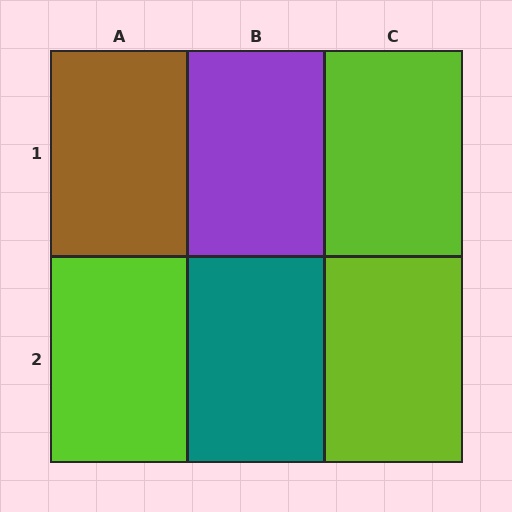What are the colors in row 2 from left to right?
Lime, teal, lime.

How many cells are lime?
3 cells are lime.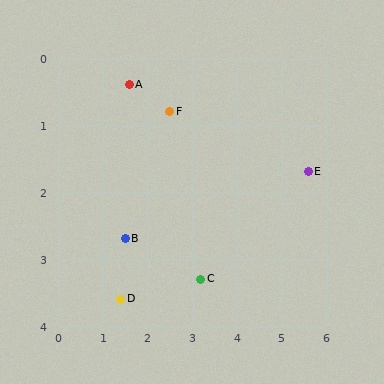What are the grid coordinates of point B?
Point B is at approximately (1.5, 2.7).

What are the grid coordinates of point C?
Point C is at approximately (3.2, 3.3).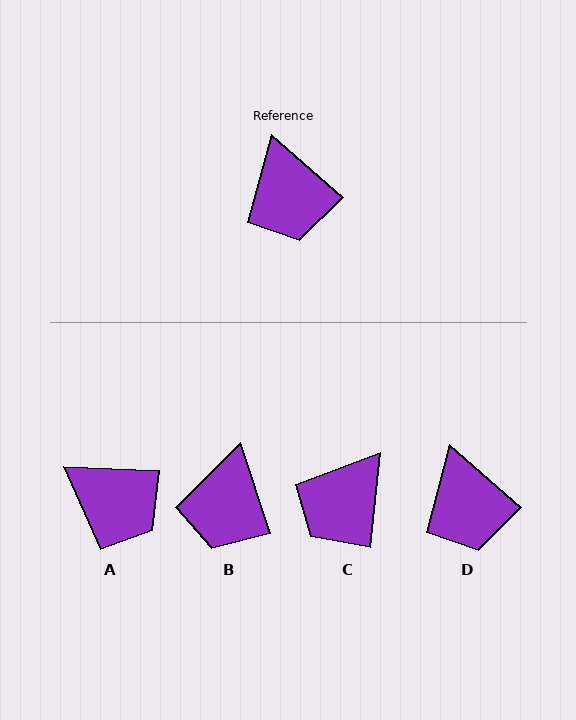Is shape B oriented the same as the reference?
No, it is off by about 30 degrees.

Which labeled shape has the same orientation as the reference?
D.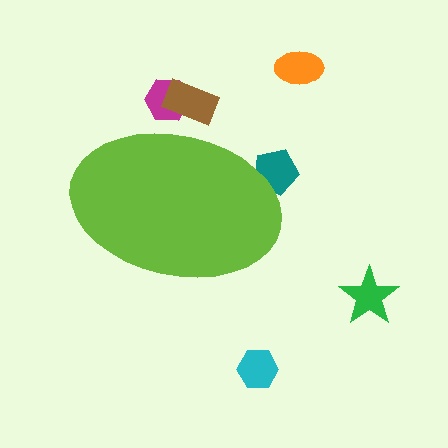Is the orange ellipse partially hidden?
No, the orange ellipse is fully visible.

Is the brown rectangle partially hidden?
Yes, the brown rectangle is partially hidden behind the lime ellipse.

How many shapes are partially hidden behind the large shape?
3 shapes are partially hidden.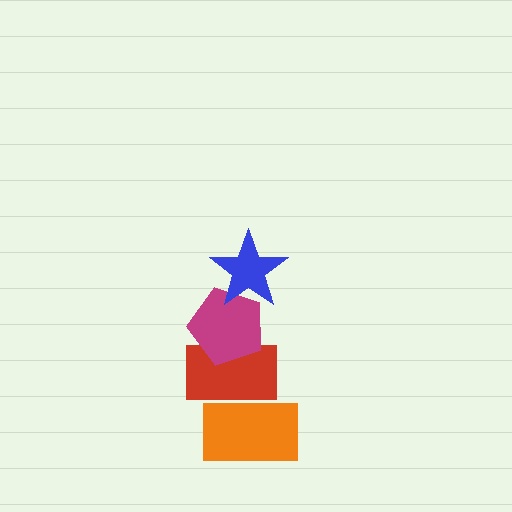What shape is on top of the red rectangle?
The magenta pentagon is on top of the red rectangle.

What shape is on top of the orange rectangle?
The red rectangle is on top of the orange rectangle.